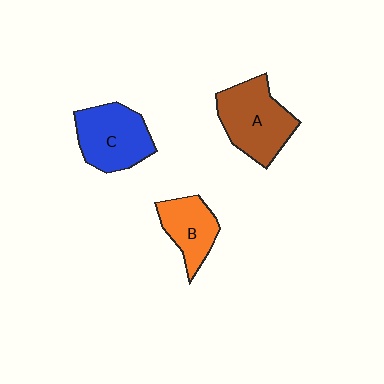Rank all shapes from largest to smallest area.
From largest to smallest: A (brown), C (blue), B (orange).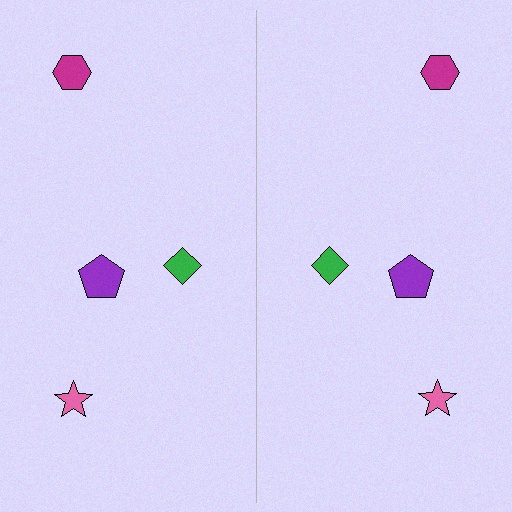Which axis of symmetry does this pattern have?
The pattern has a vertical axis of symmetry running through the center of the image.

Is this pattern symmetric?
Yes, this pattern has bilateral (reflection) symmetry.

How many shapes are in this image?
There are 8 shapes in this image.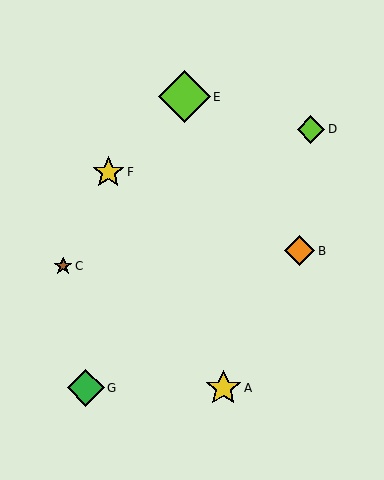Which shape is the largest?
The lime diamond (labeled E) is the largest.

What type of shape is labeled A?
Shape A is a yellow star.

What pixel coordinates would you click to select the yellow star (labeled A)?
Click at (223, 388) to select the yellow star A.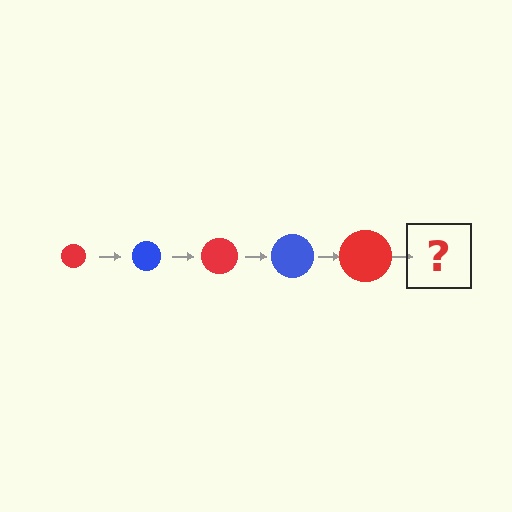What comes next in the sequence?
The next element should be a blue circle, larger than the previous one.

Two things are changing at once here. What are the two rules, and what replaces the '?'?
The two rules are that the circle grows larger each step and the color cycles through red and blue. The '?' should be a blue circle, larger than the previous one.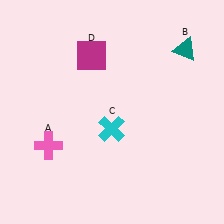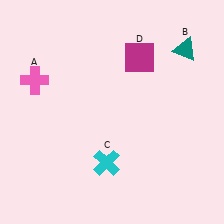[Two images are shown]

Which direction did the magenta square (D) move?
The magenta square (D) moved right.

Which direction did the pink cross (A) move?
The pink cross (A) moved up.